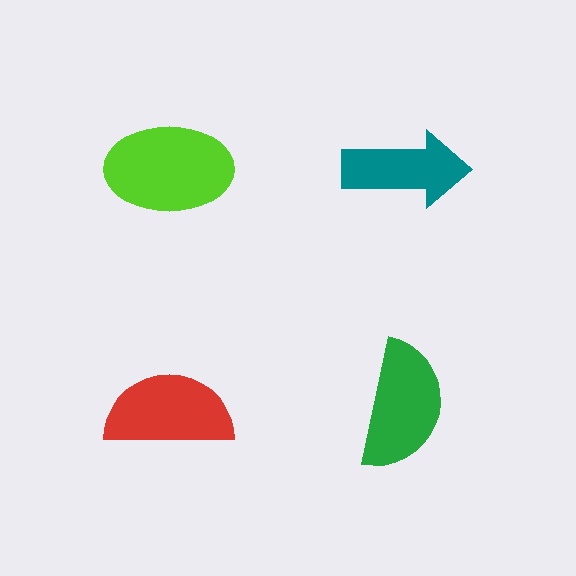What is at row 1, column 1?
A lime ellipse.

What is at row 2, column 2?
A green semicircle.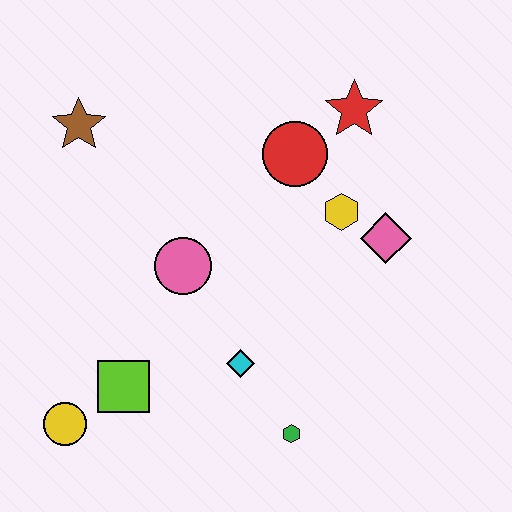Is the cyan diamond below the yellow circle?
No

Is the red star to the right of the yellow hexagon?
Yes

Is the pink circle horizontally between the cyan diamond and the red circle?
No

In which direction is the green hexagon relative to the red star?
The green hexagon is below the red star.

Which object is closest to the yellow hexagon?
The pink diamond is closest to the yellow hexagon.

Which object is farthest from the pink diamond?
The yellow circle is farthest from the pink diamond.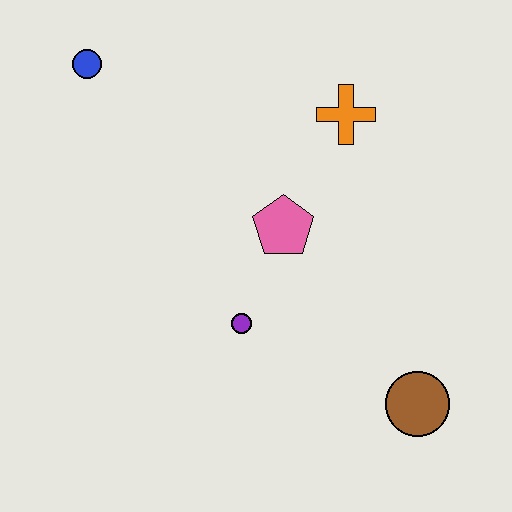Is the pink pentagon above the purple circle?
Yes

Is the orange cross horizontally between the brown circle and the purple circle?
Yes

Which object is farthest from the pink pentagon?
The blue circle is farthest from the pink pentagon.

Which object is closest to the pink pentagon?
The purple circle is closest to the pink pentagon.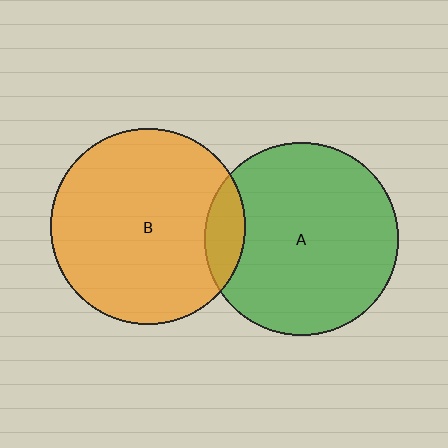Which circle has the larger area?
Circle B (orange).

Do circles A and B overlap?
Yes.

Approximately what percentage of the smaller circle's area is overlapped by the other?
Approximately 10%.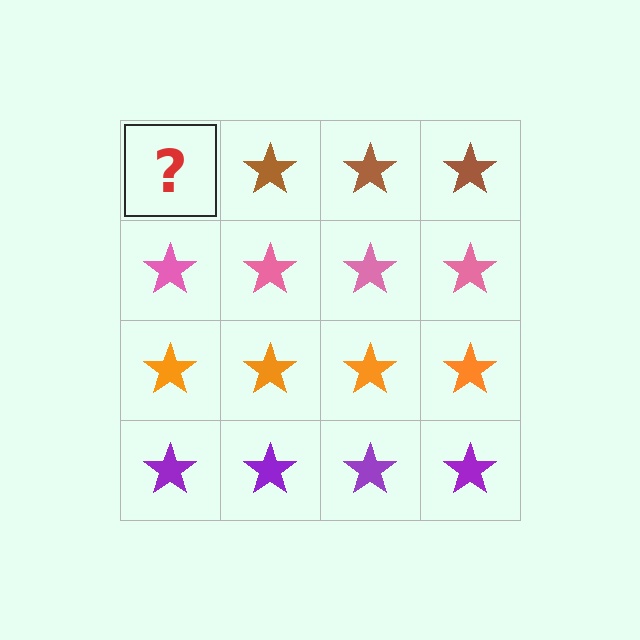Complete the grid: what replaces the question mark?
The question mark should be replaced with a brown star.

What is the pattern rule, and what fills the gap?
The rule is that each row has a consistent color. The gap should be filled with a brown star.